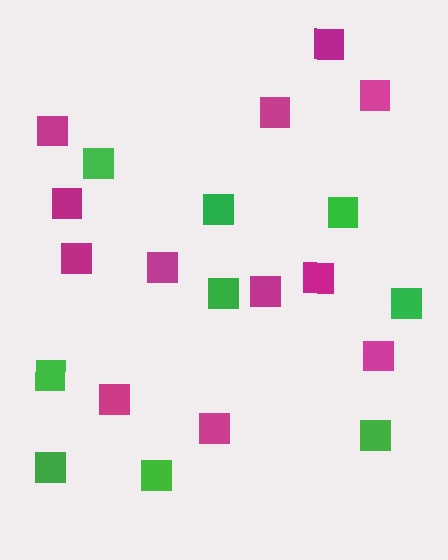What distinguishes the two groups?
There are 2 groups: one group of magenta squares (12) and one group of green squares (9).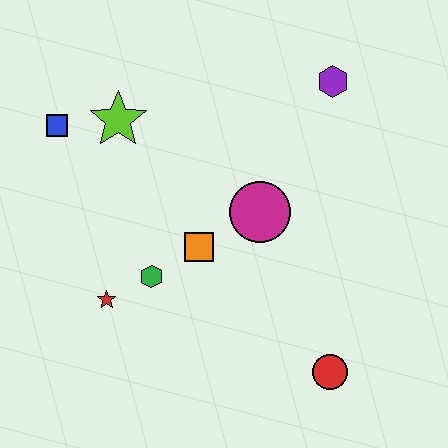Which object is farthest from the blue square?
The red circle is farthest from the blue square.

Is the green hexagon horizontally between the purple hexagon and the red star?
Yes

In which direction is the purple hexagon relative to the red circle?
The purple hexagon is above the red circle.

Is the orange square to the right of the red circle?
No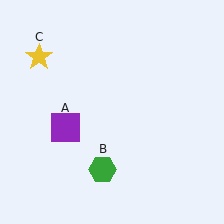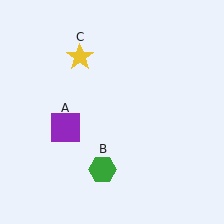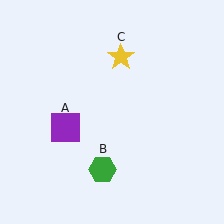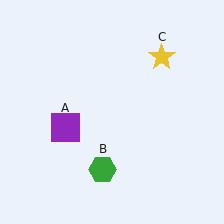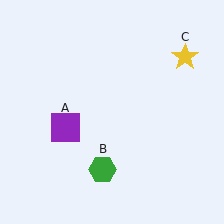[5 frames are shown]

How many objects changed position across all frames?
1 object changed position: yellow star (object C).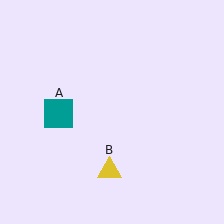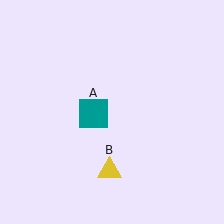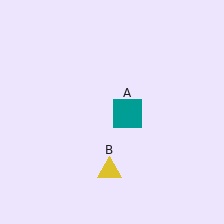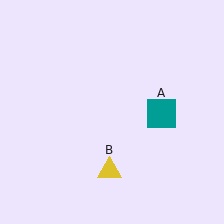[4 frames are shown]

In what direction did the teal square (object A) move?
The teal square (object A) moved right.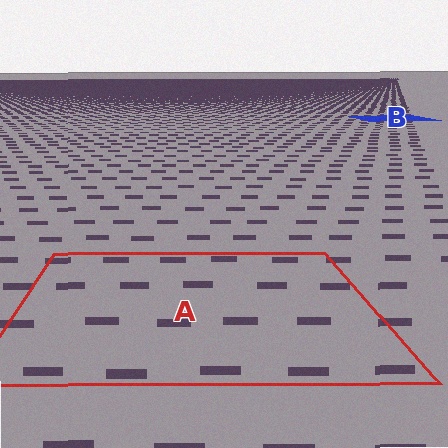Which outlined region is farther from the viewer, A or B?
Region B is farther from the viewer — the texture elements inside it appear smaller and more densely packed.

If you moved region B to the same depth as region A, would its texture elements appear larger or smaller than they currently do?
They would appear larger. At a closer depth, the same texture elements are projected at a bigger on-screen size.